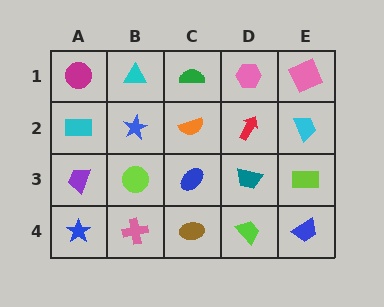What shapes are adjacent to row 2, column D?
A pink hexagon (row 1, column D), a teal trapezoid (row 3, column D), an orange semicircle (row 2, column C), a cyan trapezoid (row 2, column E).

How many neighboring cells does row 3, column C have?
4.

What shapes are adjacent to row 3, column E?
A cyan trapezoid (row 2, column E), a blue trapezoid (row 4, column E), a teal trapezoid (row 3, column D).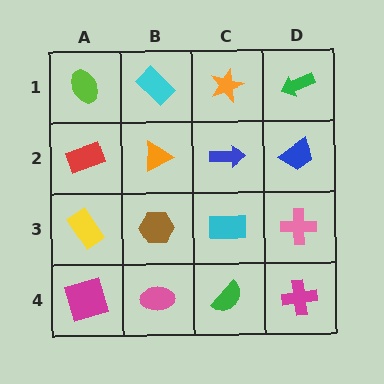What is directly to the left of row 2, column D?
A blue arrow.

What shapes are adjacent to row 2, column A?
A lime ellipse (row 1, column A), a yellow rectangle (row 3, column A), an orange triangle (row 2, column B).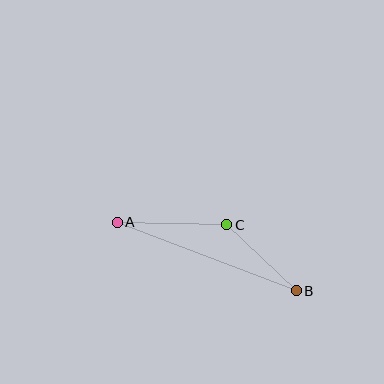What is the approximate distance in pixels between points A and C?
The distance between A and C is approximately 110 pixels.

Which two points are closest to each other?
Points B and C are closest to each other.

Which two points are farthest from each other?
Points A and B are farthest from each other.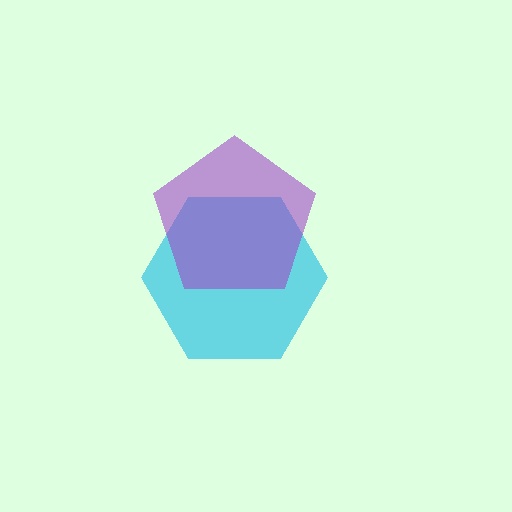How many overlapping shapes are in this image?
There are 2 overlapping shapes in the image.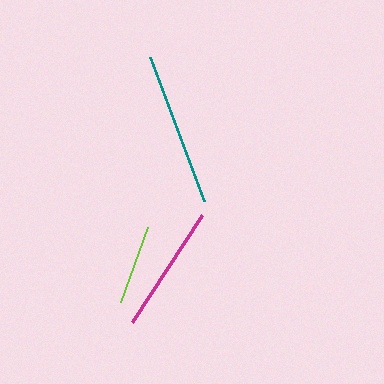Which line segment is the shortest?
The lime line is the shortest at approximately 80 pixels.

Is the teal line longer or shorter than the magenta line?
The teal line is longer than the magenta line.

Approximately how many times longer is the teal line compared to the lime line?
The teal line is approximately 1.9 times the length of the lime line.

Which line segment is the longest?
The teal line is the longest at approximately 154 pixels.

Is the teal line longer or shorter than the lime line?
The teal line is longer than the lime line.